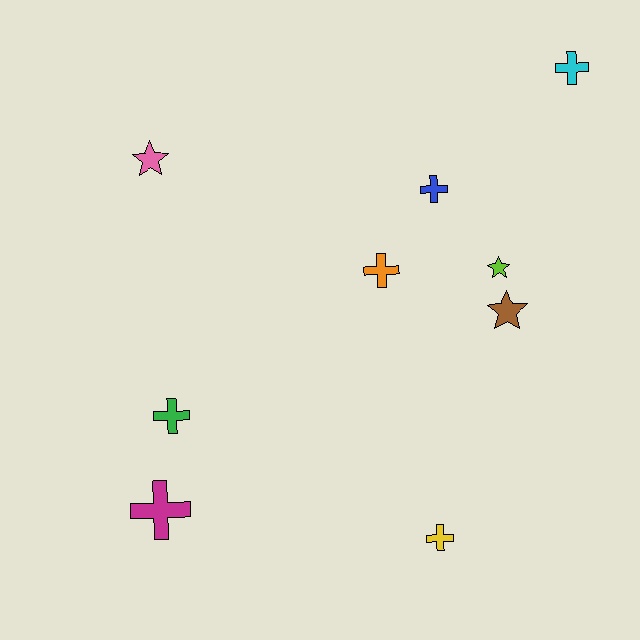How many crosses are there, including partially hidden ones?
There are 6 crosses.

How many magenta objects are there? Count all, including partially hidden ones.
There is 1 magenta object.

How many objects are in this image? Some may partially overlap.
There are 9 objects.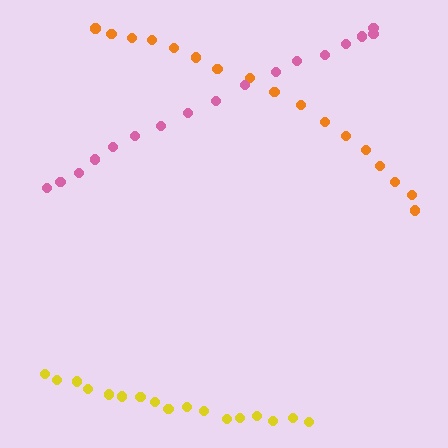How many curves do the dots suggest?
There are 3 distinct paths.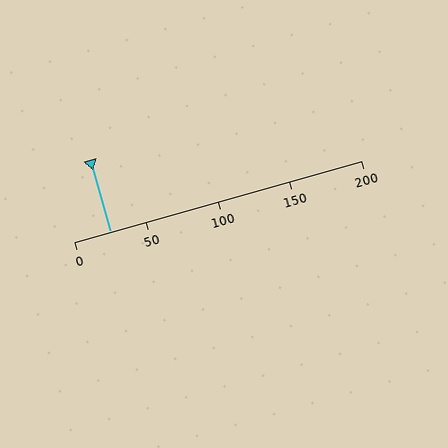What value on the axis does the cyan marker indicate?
The marker indicates approximately 25.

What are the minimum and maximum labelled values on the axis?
The axis runs from 0 to 200.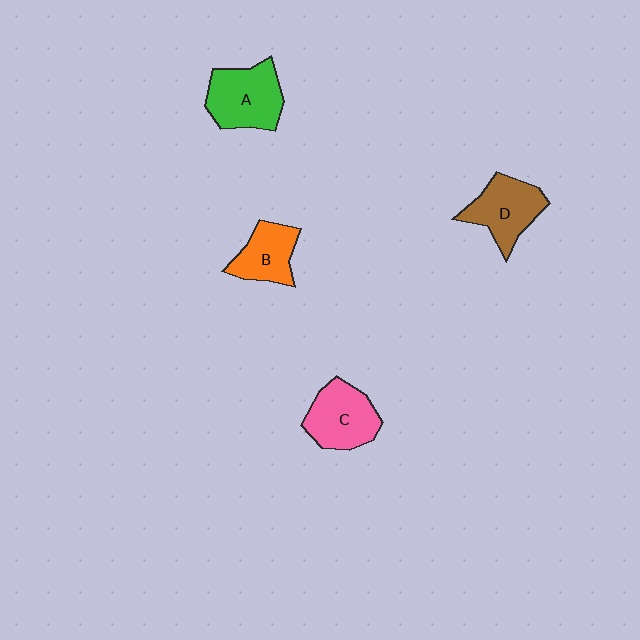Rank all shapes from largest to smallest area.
From largest to smallest: A (green), C (pink), D (brown), B (orange).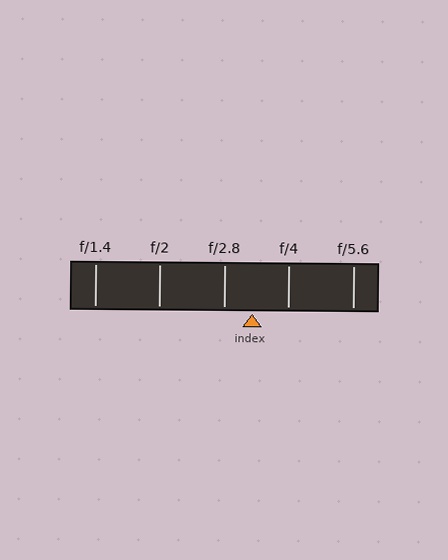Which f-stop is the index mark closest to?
The index mark is closest to f/2.8.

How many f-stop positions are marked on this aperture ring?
There are 5 f-stop positions marked.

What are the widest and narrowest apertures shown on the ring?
The widest aperture shown is f/1.4 and the narrowest is f/5.6.